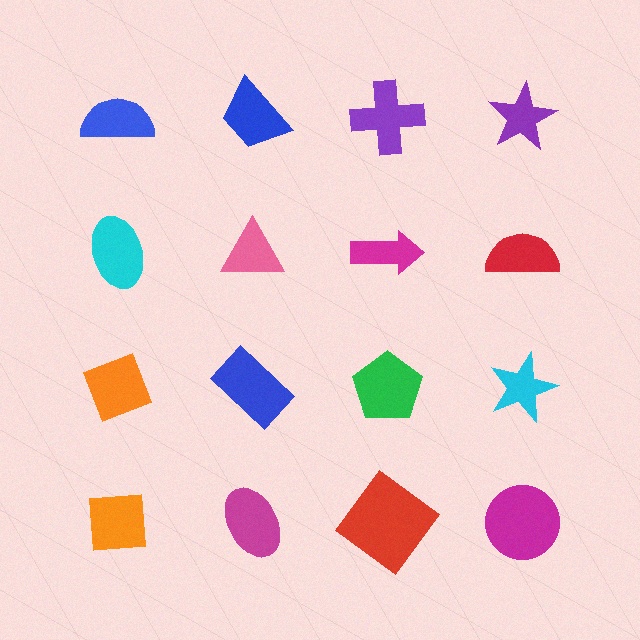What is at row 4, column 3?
A red diamond.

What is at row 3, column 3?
A green pentagon.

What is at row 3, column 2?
A blue rectangle.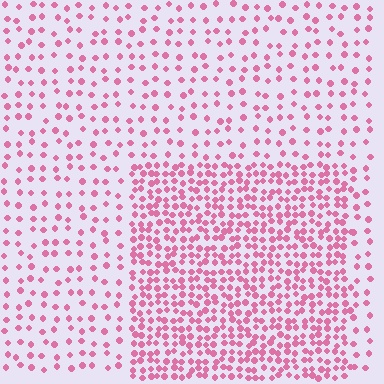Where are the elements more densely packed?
The elements are more densely packed inside the rectangle boundary.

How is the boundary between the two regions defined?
The boundary is defined by a change in element density (approximately 2.4x ratio). All elements are the same color, size, and shape.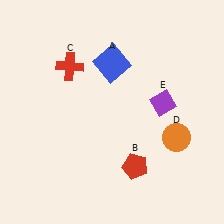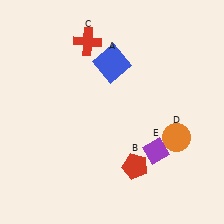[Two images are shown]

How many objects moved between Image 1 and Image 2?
2 objects moved between the two images.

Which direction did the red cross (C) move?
The red cross (C) moved up.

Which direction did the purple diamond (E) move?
The purple diamond (E) moved down.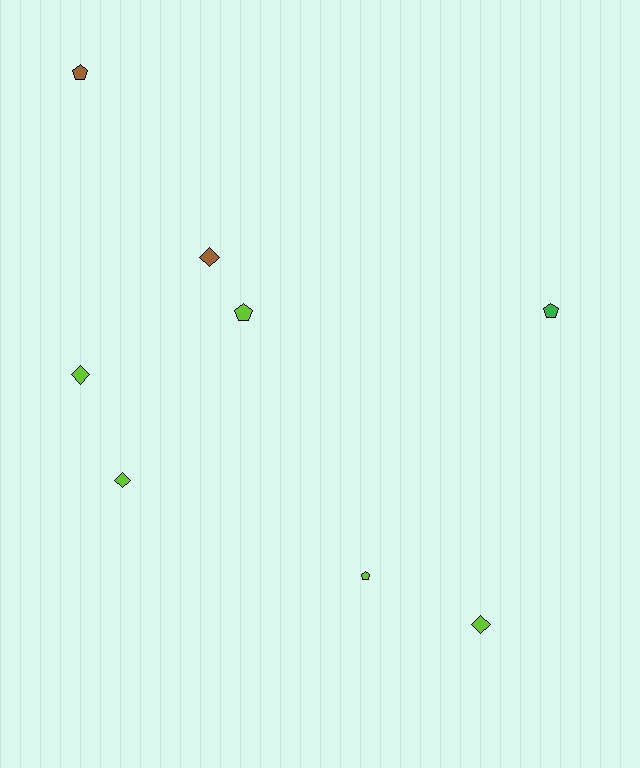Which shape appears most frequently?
Pentagon, with 4 objects.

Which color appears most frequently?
Lime, with 5 objects.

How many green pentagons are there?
There is 1 green pentagon.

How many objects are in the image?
There are 8 objects.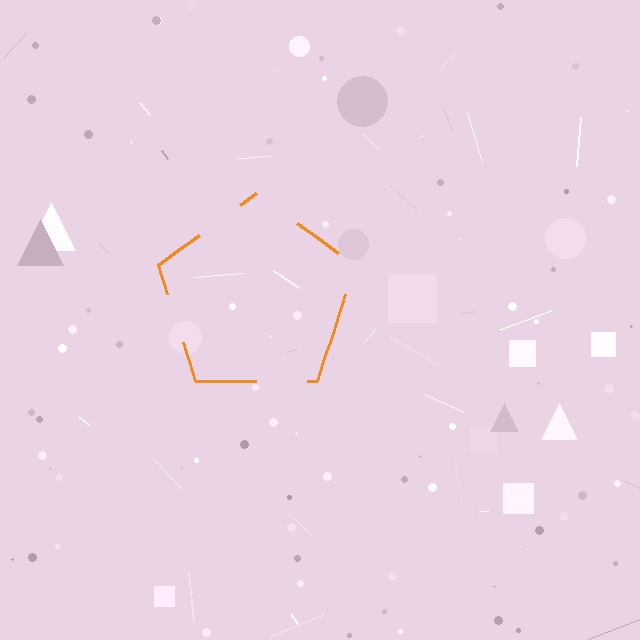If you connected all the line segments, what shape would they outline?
They would outline a pentagon.